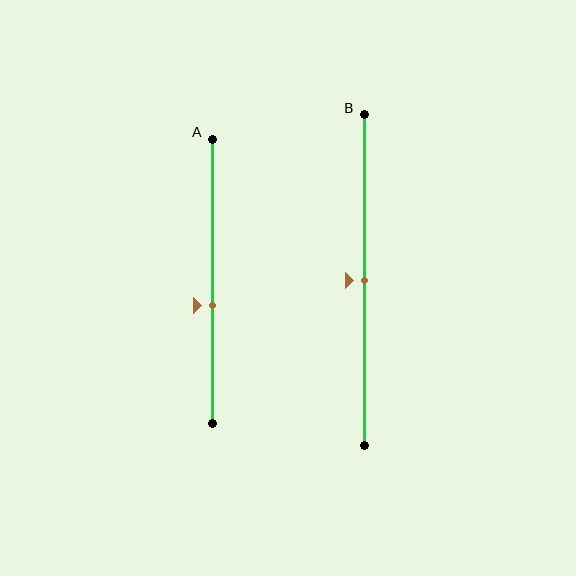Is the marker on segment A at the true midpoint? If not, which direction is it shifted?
No, the marker on segment A is shifted downward by about 8% of the segment length.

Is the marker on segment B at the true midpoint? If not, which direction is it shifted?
Yes, the marker on segment B is at the true midpoint.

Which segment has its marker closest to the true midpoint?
Segment B has its marker closest to the true midpoint.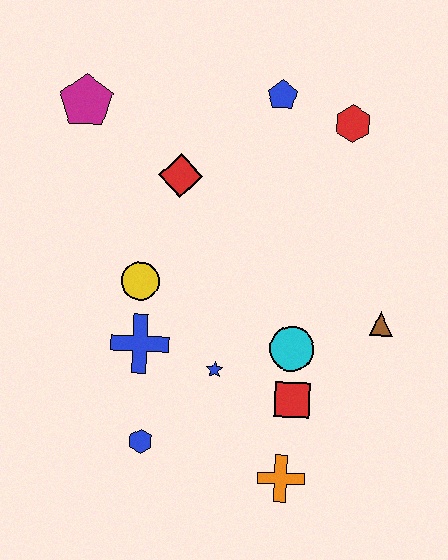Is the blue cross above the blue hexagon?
Yes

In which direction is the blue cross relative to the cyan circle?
The blue cross is to the left of the cyan circle.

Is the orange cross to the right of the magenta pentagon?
Yes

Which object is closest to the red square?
The cyan circle is closest to the red square.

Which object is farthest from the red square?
The magenta pentagon is farthest from the red square.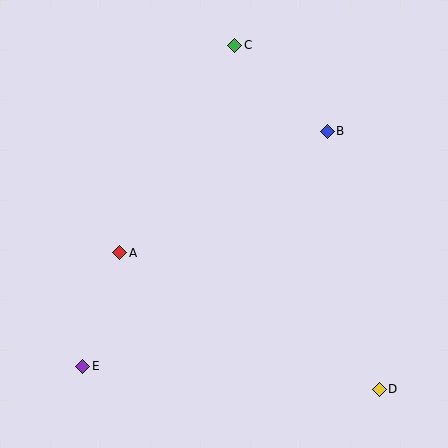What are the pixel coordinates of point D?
Point D is at (379, 389).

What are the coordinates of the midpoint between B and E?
The midpoint between B and E is at (205, 249).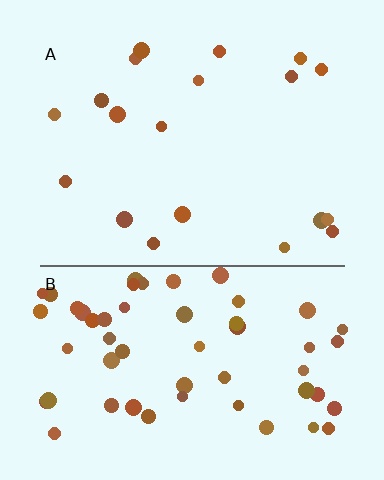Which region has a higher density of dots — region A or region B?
B (the bottom).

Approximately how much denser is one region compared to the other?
Approximately 2.9× — region B over region A.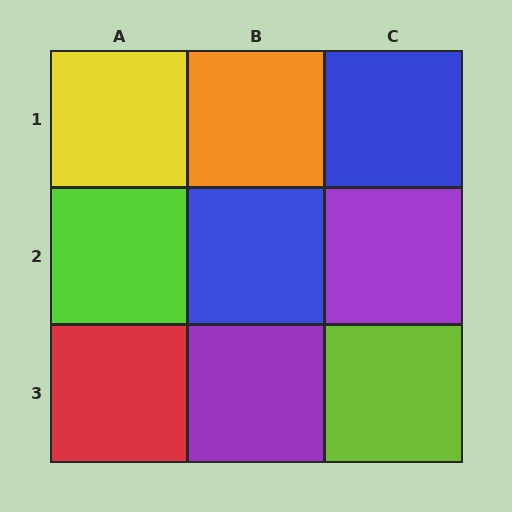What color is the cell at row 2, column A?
Lime.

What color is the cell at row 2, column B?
Blue.